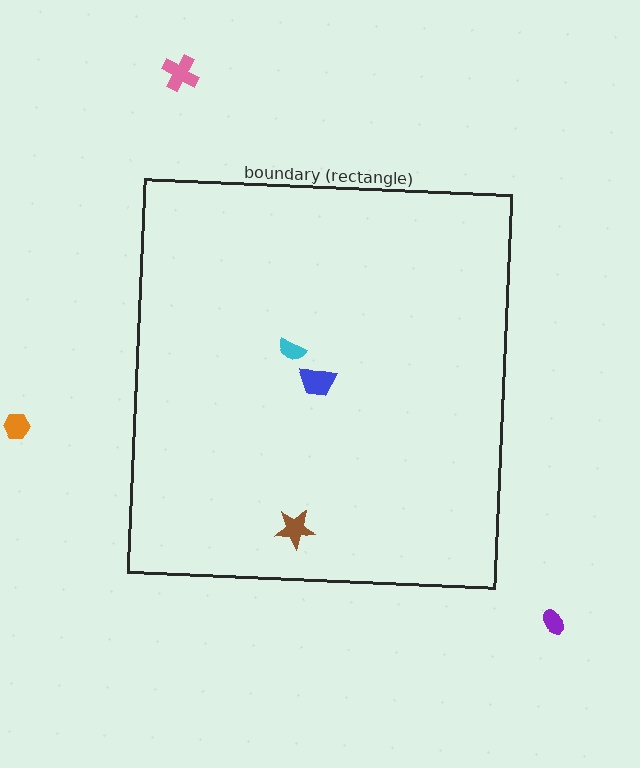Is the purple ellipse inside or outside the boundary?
Outside.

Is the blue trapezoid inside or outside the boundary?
Inside.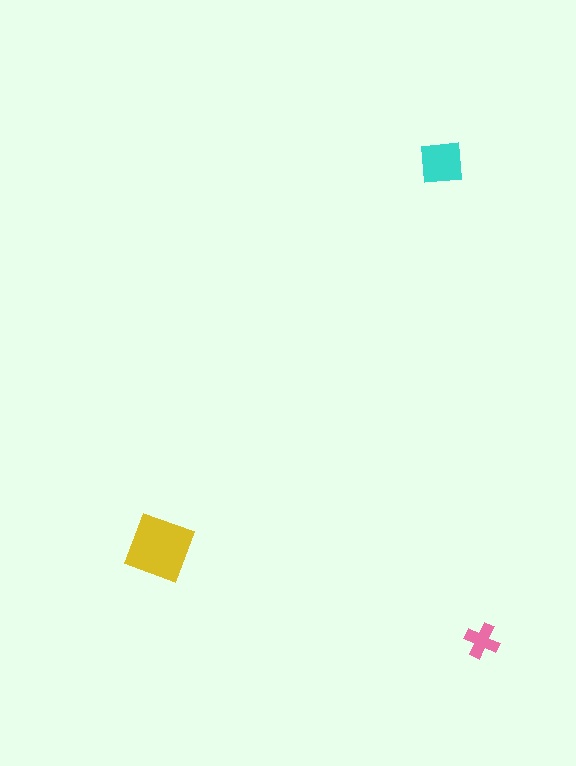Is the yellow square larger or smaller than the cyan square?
Larger.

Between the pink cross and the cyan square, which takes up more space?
The cyan square.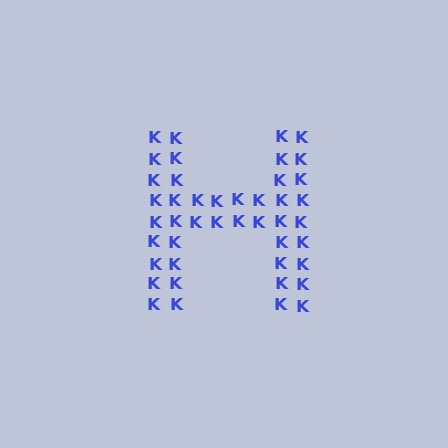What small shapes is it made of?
It is made of small letter K's.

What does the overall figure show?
The overall figure shows the letter H.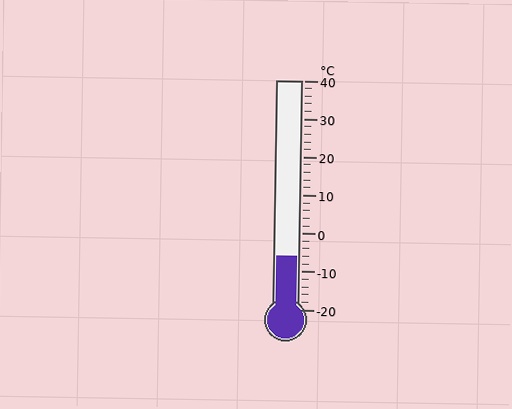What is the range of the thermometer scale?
The thermometer scale ranges from -20°C to 40°C.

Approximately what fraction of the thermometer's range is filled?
The thermometer is filled to approximately 25% of its range.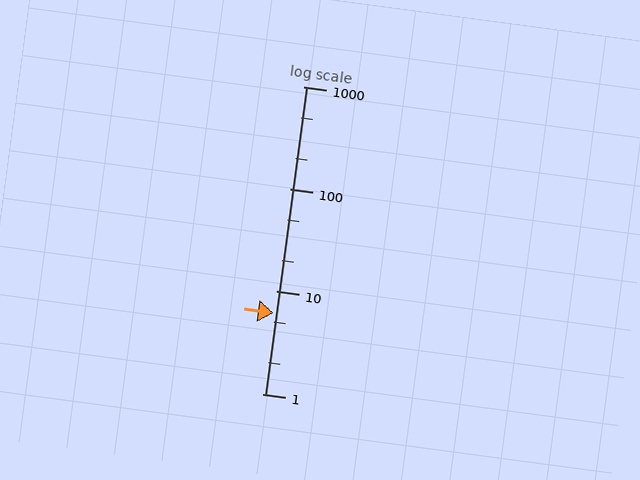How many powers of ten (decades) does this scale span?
The scale spans 3 decades, from 1 to 1000.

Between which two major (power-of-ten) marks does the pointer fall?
The pointer is between 1 and 10.